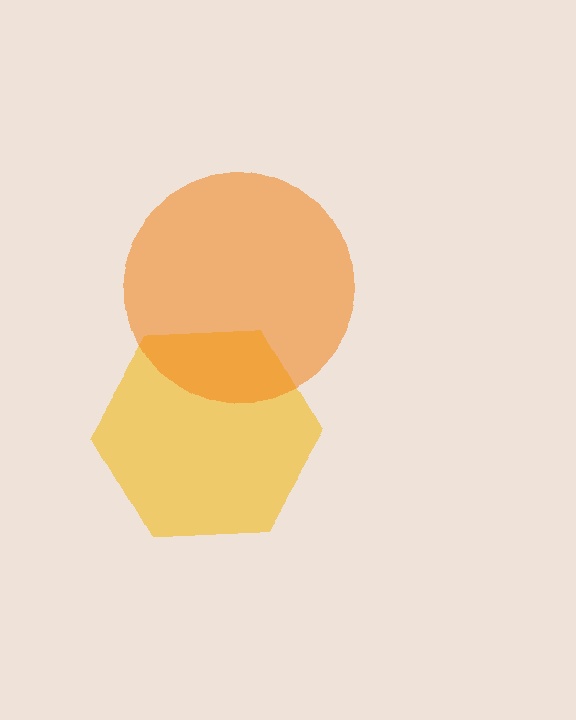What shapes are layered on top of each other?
The layered shapes are: a yellow hexagon, an orange circle.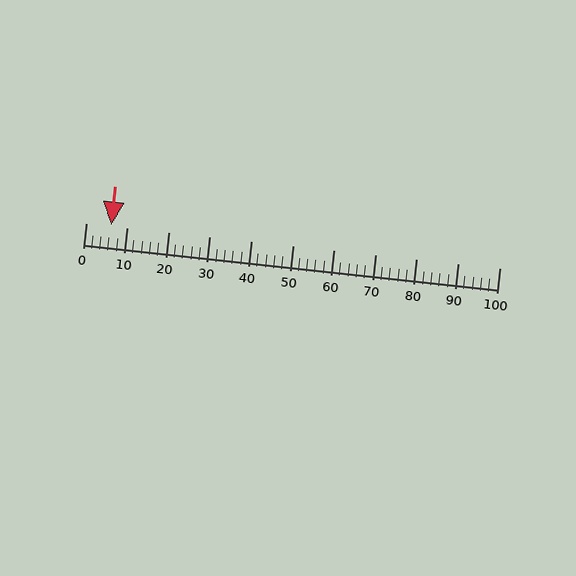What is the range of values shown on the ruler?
The ruler shows values from 0 to 100.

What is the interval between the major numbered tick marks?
The major tick marks are spaced 10 units apart.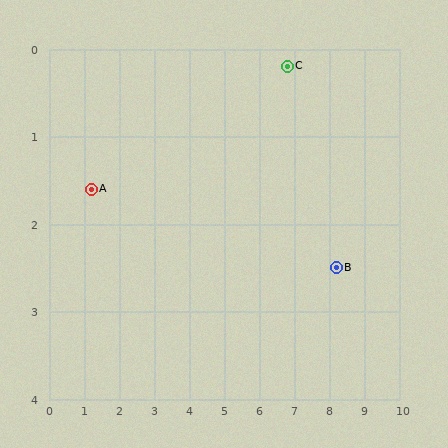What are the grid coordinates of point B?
Point B is at approximately (8.2, 2.5).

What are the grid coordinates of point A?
Point A is at approximately (1.2, 1.6).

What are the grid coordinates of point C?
Point C is at approximately (6.8, 0.2).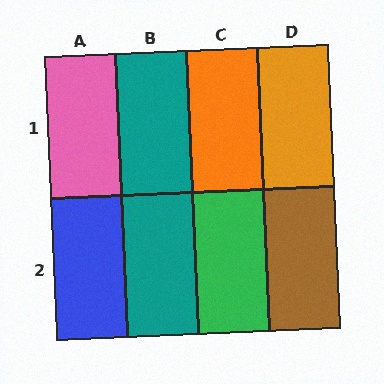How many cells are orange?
2 cells are orange.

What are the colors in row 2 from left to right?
Blue, teal, green, brown.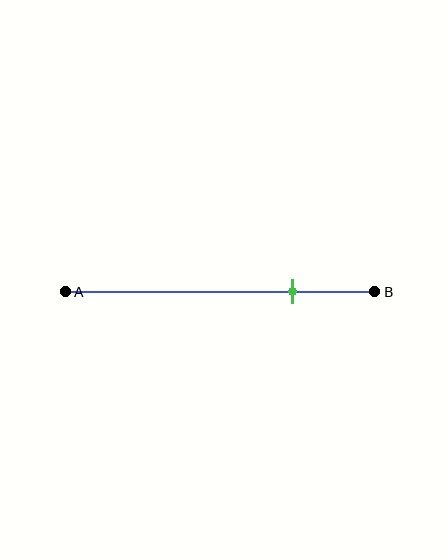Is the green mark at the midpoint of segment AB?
No, the mark is at about 75% from A, not at the 50% midpoint.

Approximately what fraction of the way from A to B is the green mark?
The green mark is approximately 75% of the way from A to B.